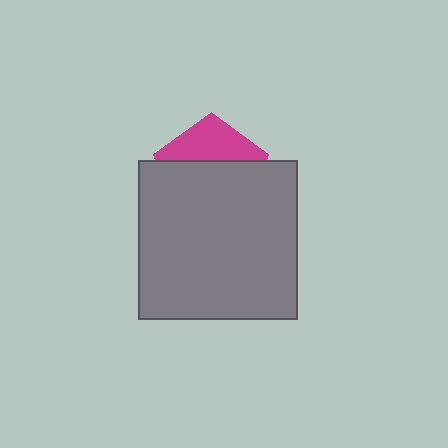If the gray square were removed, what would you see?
You would see the complete magenta pentagon.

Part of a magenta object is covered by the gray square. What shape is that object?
It is a pentagon.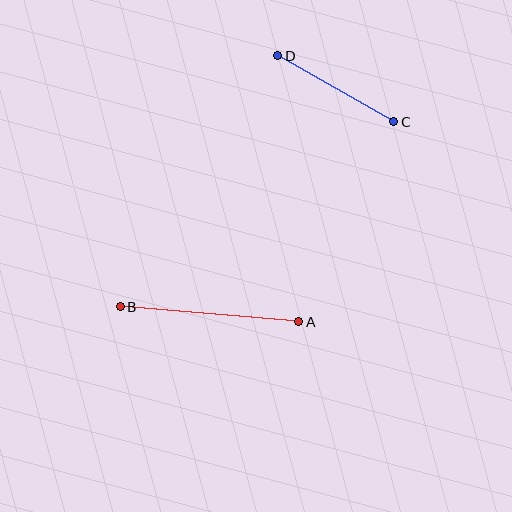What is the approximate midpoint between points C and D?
The midpoint is at approximately (336, 89) pixels.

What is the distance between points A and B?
The distance is approximately 179 pixels.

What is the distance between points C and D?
The distance is approximately 133 pixels.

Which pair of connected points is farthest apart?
Points A and B are farthest apart.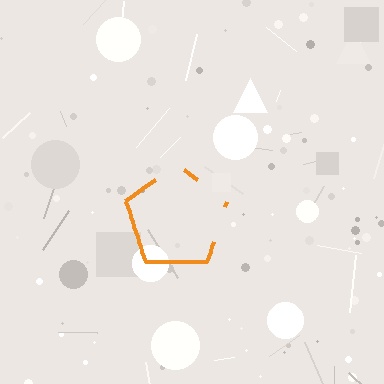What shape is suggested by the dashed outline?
The dashed outline suggests a pentagon.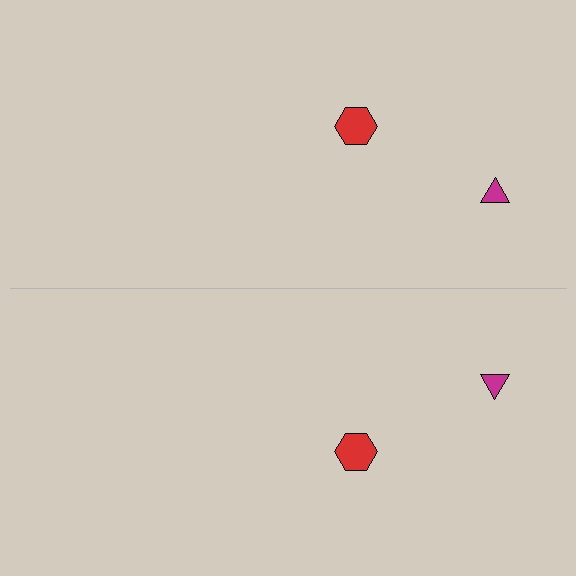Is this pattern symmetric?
Yes, this pattern has bilateral (reflection) symmetry.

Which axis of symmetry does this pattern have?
The pattern has a horizontal axis of symmetry running through the center of the image.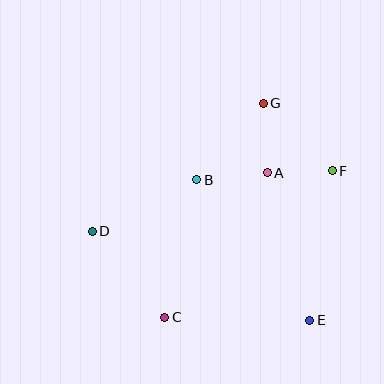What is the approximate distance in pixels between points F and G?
The distance between F and G is approximately 97 pixels.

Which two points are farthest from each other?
Points D and F are farthest from each other.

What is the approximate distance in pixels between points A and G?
The distance between A and G is approximately 70 pixels.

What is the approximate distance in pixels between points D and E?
The distance between D and E is approximately 235 pixels.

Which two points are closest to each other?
Points A and F are closest to each other.